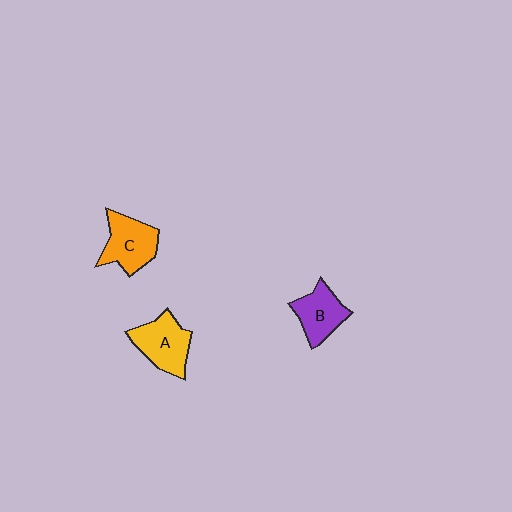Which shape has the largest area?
Shape A (yellow).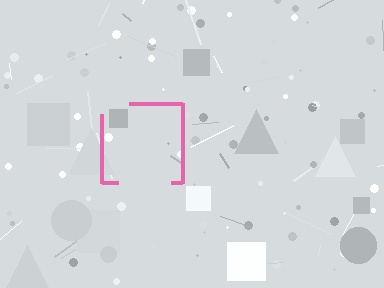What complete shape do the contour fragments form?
The contour fragments form a square.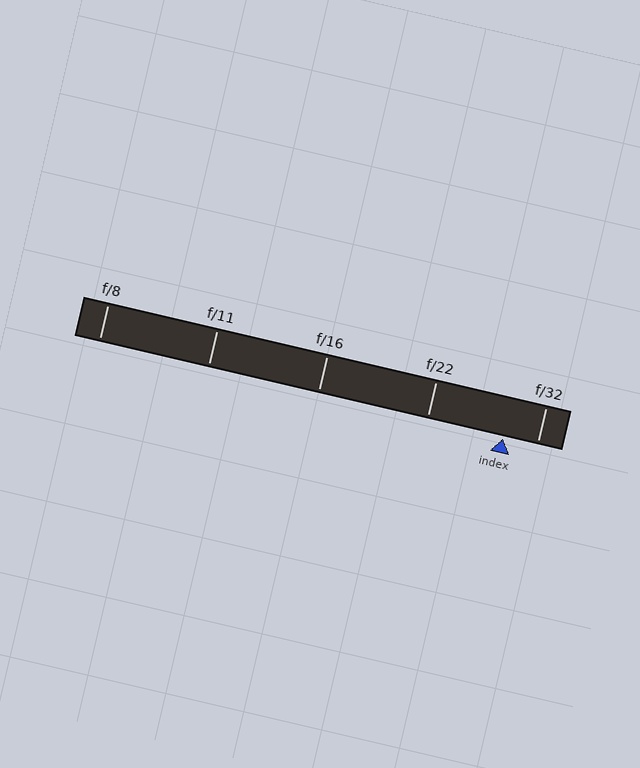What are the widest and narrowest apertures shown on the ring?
The widest aperture shown is f/8 and the narrowest is f/32.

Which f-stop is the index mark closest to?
The index mark is closest to f/32.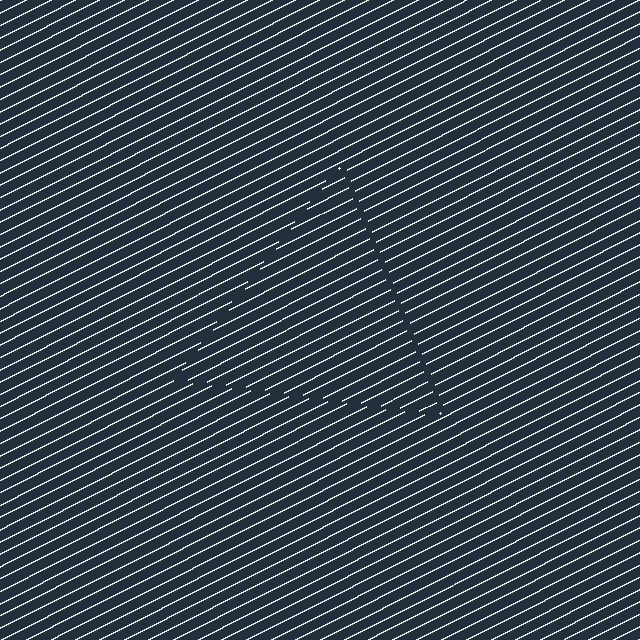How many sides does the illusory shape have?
3 sides — the line-ends trace a triangle.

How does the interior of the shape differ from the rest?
The interior of the shape contains the same grating, shifted by half a period — the contour is defined by the phase discontinuity where line-ends from the inner and outer gratings abut.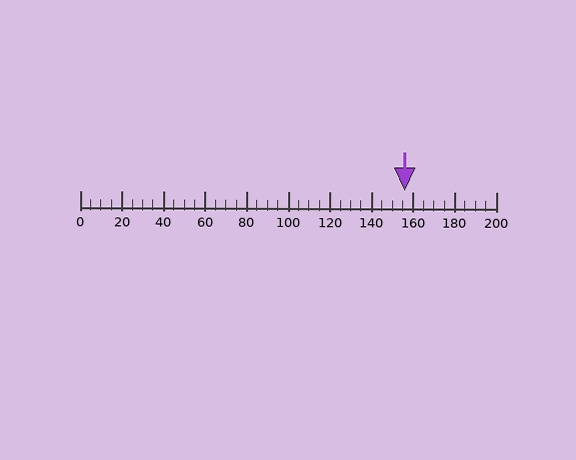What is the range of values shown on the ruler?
The ruler shows values from 0 to 200.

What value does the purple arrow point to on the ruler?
The purple arrow points to approximately 156.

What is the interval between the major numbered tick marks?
The major tick marks are spaced 20 units apart.